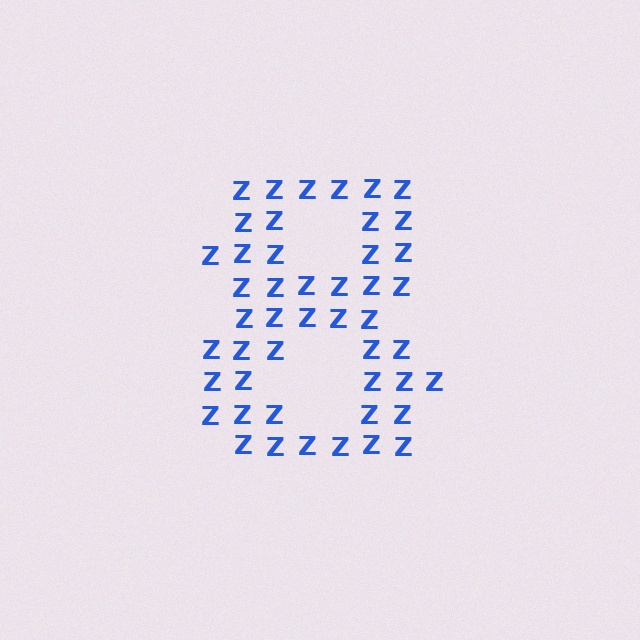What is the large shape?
The large shape is the digit 8.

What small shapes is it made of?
It is made of small letter Z's.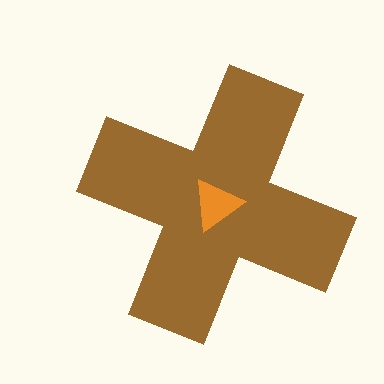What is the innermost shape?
The orange triangle.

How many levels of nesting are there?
2.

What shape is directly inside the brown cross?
The orange triangle.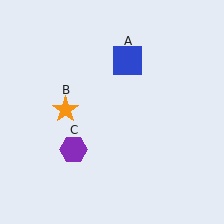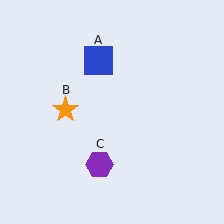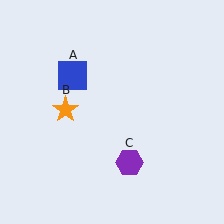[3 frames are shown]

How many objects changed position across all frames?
2 objects changed position: blue square (object A), purple hexagon (object C).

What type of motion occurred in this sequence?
The blue square (object A), purple hexagon (object C) rotated counterclockwise around the center of the scene.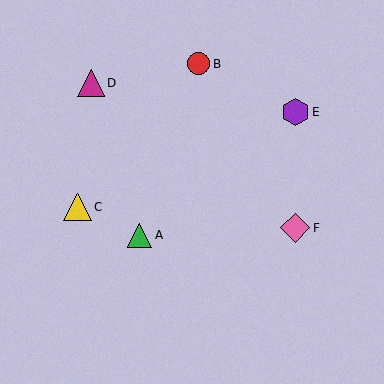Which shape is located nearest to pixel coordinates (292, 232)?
The pink diamond (labeled F) at (295, 228) is nearest to that location.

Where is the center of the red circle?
The center of the red circle is at (199, 64).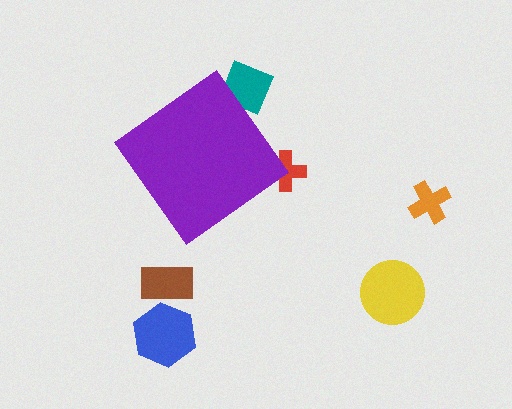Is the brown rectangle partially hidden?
No, the brown rectangle is fully visible.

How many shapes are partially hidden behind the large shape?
2 shapes are partially hidden.